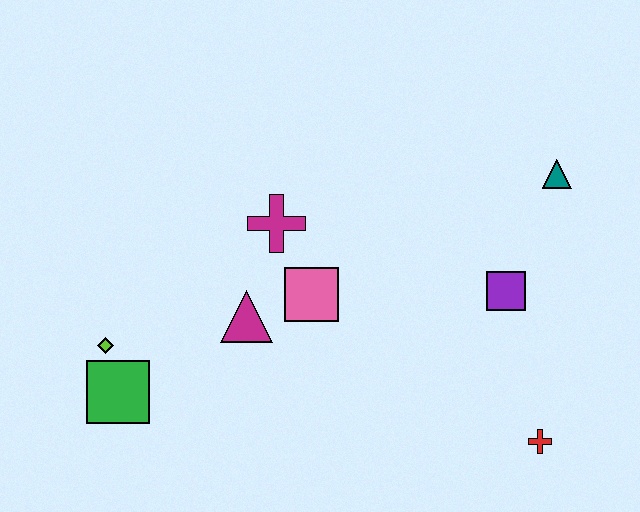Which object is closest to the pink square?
The magenta triangle is closest to the pink square.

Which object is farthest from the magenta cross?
The red cross is farthest from the magenta cross.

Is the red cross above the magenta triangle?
No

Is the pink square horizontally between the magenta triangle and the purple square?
Yes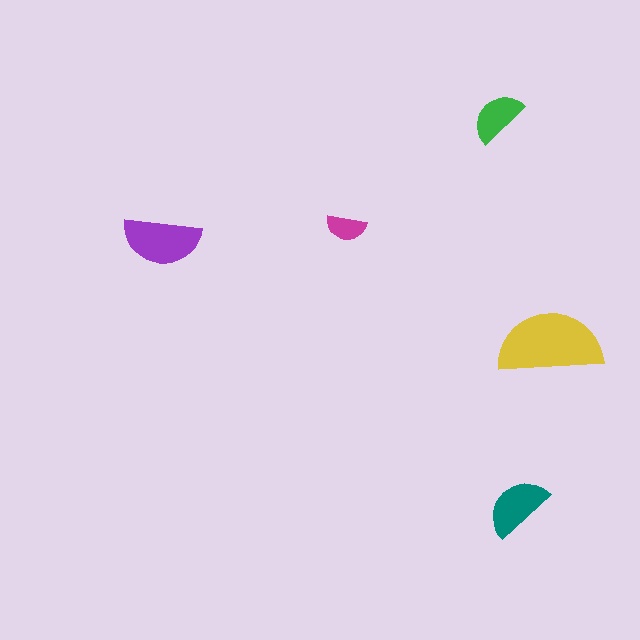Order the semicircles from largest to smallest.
the yellow one, the purple one, the teal one, the green one, the magenta one.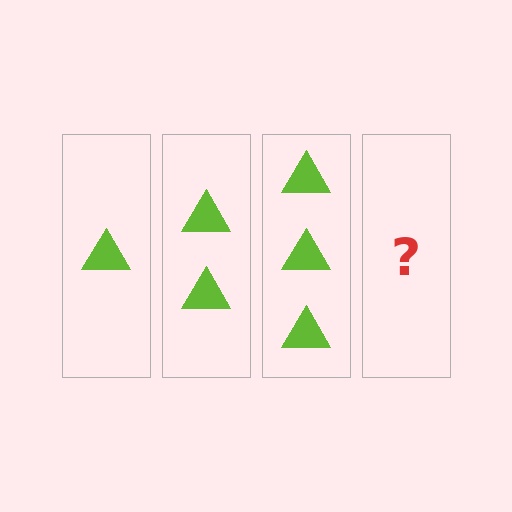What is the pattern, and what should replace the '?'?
The pattern is that each step adds one more triangle. The '?' should be 4 triangles.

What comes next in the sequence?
The next element should be 4 triangles.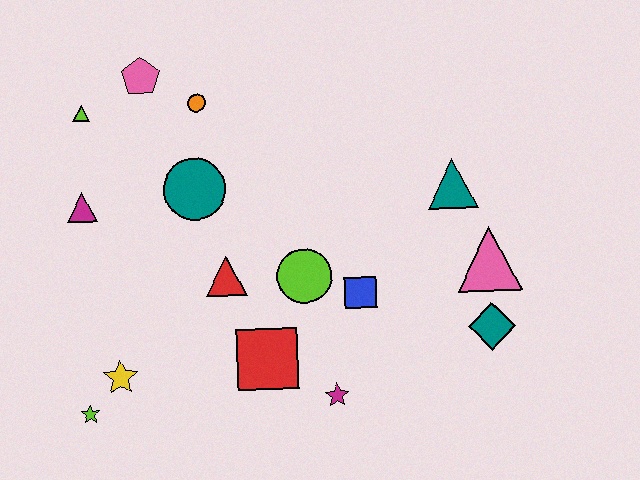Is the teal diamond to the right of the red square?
Yes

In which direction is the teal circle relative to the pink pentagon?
The teal circle is below the pink pentagon.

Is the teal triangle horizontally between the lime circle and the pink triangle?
Yes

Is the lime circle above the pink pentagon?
No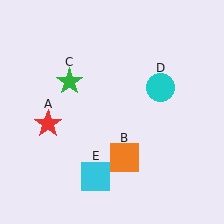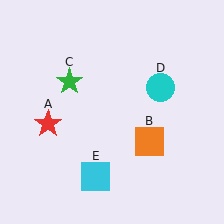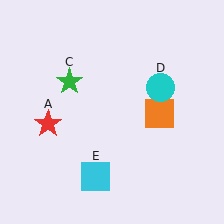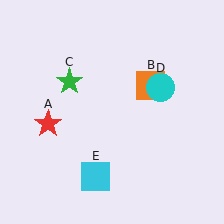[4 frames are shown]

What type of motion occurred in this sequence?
The orange square (object B) rotated counterclockwise around the center of the scene.